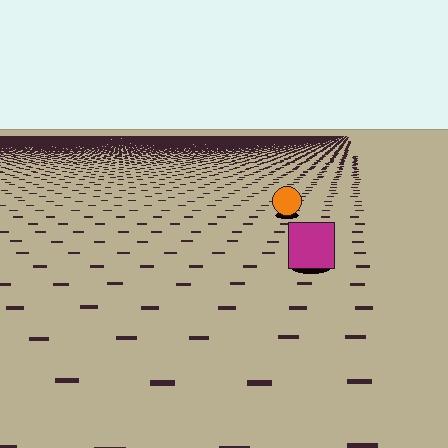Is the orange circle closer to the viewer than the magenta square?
No. The magenta square is closer — you can tell from the texture gradient: the ground texture is coarser near it.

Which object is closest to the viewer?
The magenta square is closest. The texture marks near it are larger and more spread out.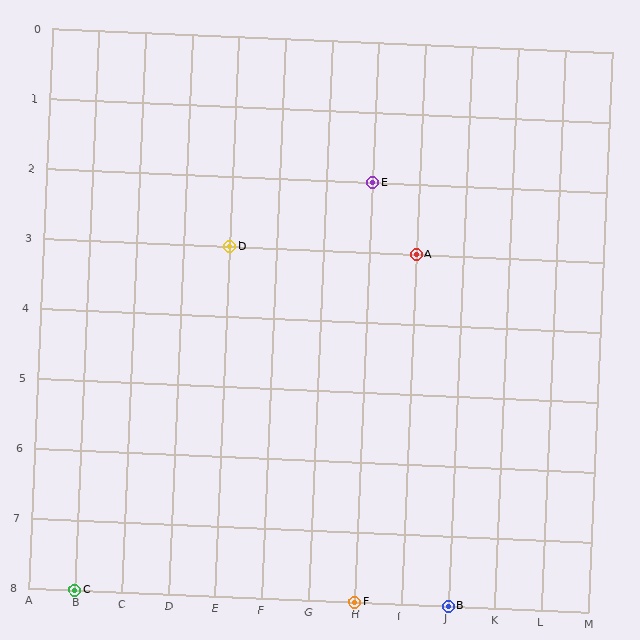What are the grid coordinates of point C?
Point C is at grid coordinates (B, 8).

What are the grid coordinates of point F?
Point F is at grid coordinates (H, 8).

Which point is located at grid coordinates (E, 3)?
Point D is at (E, 3).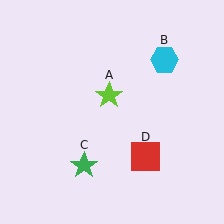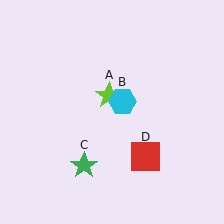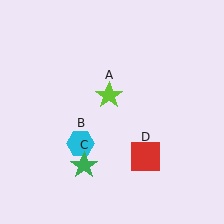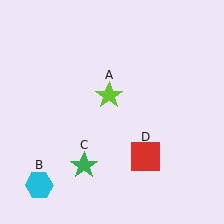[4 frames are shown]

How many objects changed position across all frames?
1 object changed position: cyan hexagon (object B).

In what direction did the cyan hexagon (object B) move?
The cyan hexagon (object B) moved down and to the left.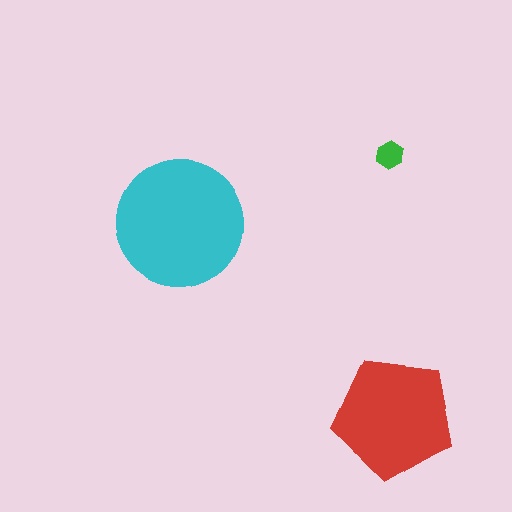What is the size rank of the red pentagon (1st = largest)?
2nd.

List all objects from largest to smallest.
The cyan circle, the red pentagon, the green hexagon.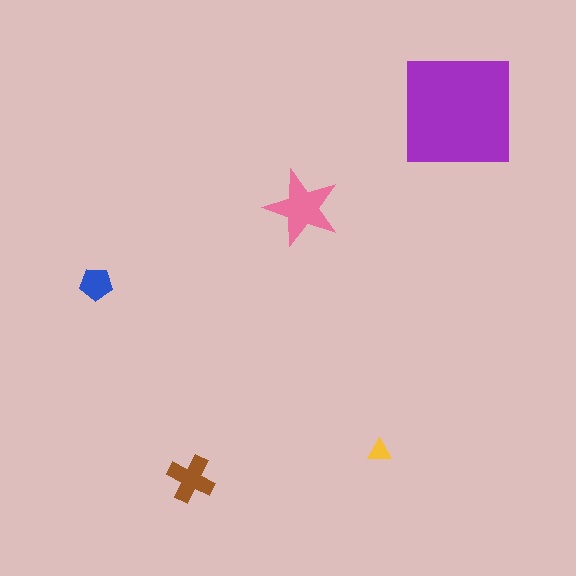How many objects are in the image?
There are 5 objects in the image.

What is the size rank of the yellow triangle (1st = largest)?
5th.